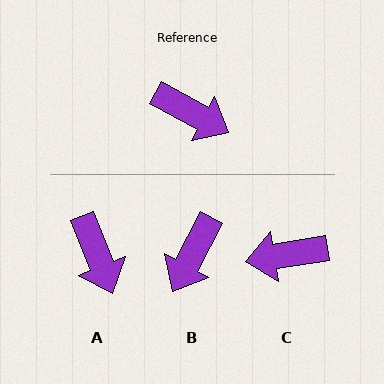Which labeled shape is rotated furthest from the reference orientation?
C, about 142 degrees away.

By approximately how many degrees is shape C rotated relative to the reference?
Approximately 142 degrees clockwise.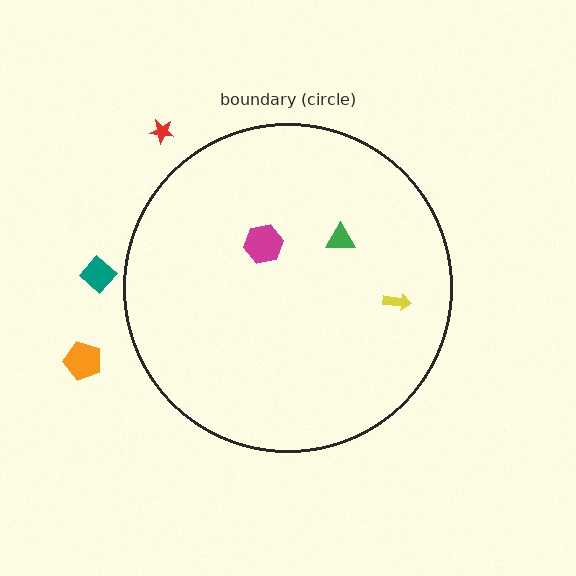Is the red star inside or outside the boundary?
Outside.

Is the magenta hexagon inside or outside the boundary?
Inside.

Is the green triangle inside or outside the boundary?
Inside.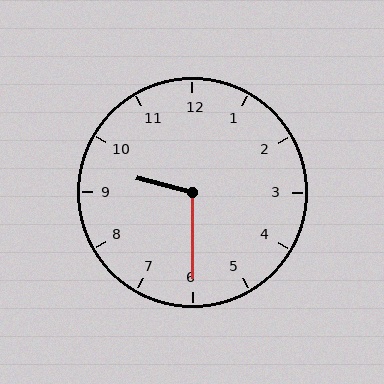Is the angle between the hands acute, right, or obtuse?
It is obtuse.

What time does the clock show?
9:30.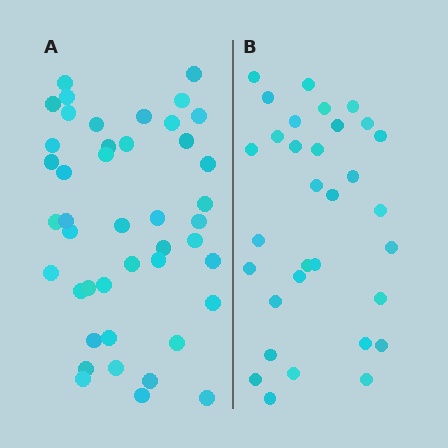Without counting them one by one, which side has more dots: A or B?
Region A (the left region) has more dots.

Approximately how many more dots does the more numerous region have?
Region A has roughly 12 or so more dots than region B.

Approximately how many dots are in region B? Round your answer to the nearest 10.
About 30 dots. (The exact count is 32, which rounds to 30.)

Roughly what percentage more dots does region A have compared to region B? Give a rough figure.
About 40% more.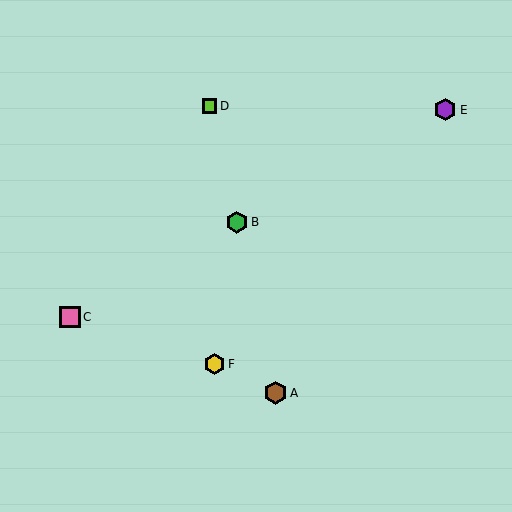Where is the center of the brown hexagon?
The center of the brown hexagon is at (276, 393).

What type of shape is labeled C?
Shape C is a pink square.